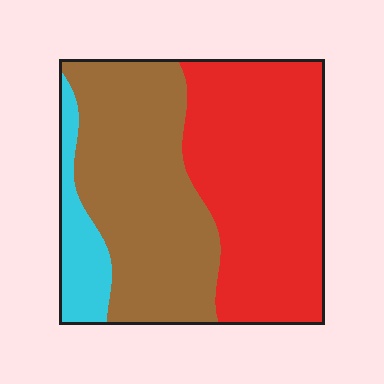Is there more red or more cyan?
Red.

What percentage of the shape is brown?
Brown takes up about two fifths (2/5) of the shape.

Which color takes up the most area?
Red, at roughly 45%.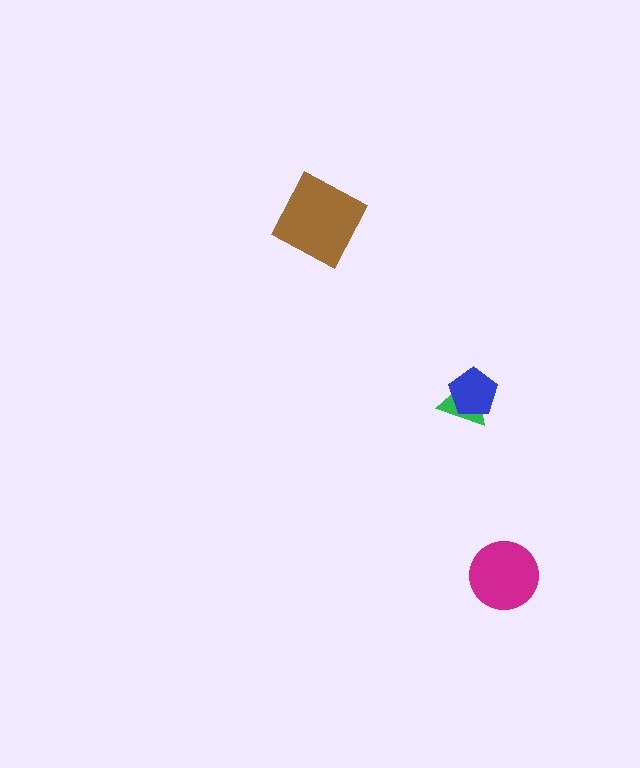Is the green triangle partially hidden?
Yes, it is partially covered by another shape.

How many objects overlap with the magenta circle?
0 objects overlap with the magenta circle.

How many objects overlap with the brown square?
0 objects overlap with the brown square.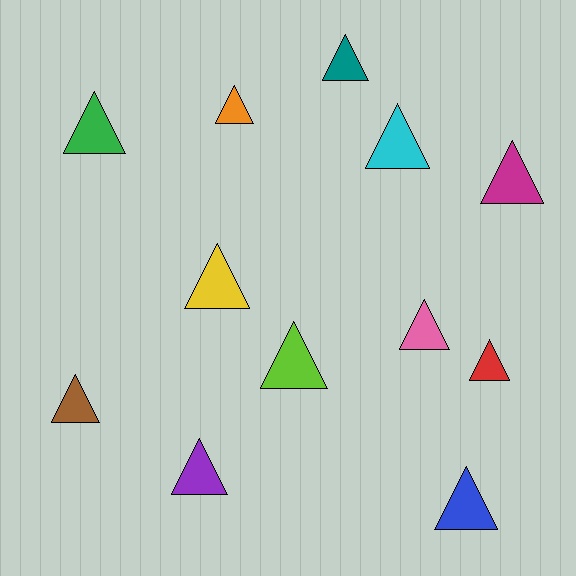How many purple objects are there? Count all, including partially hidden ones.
There is 1 purple object.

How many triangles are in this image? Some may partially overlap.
There are 12 triangles.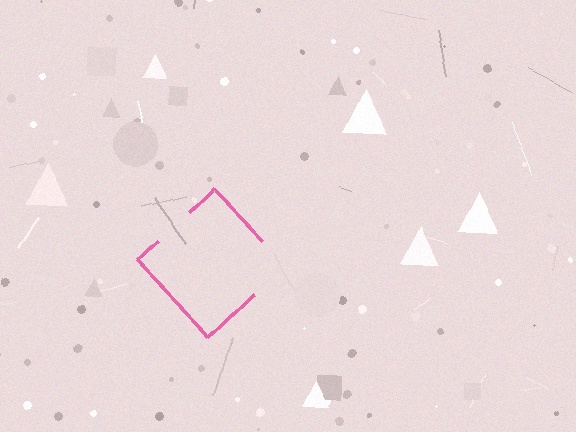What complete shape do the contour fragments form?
The contour fragments form a diamond.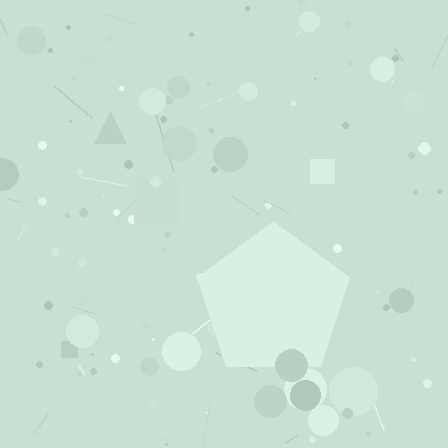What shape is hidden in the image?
A pentagon is hidden in the image.